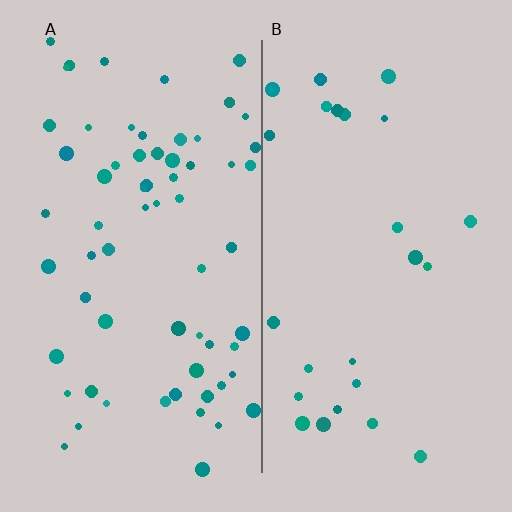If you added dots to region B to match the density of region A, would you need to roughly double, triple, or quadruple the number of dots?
Approximately triple.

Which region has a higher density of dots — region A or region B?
A (the left).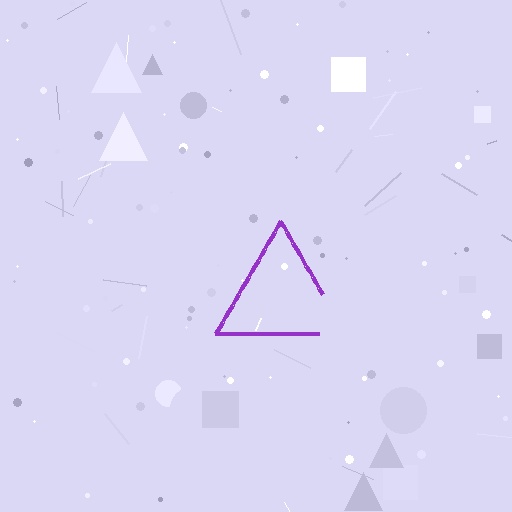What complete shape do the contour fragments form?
The contour fragments form a triangle.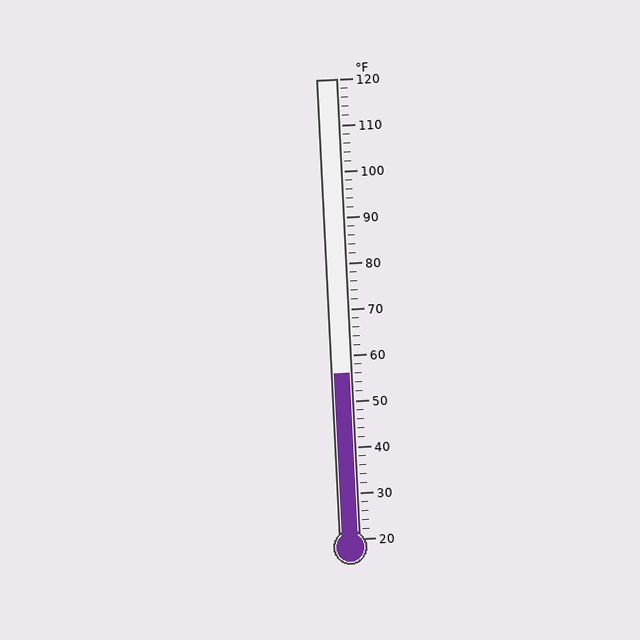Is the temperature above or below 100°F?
The temperature is below 100°F.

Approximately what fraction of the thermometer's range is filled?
The thermometer is filled to approximately 35% of its range.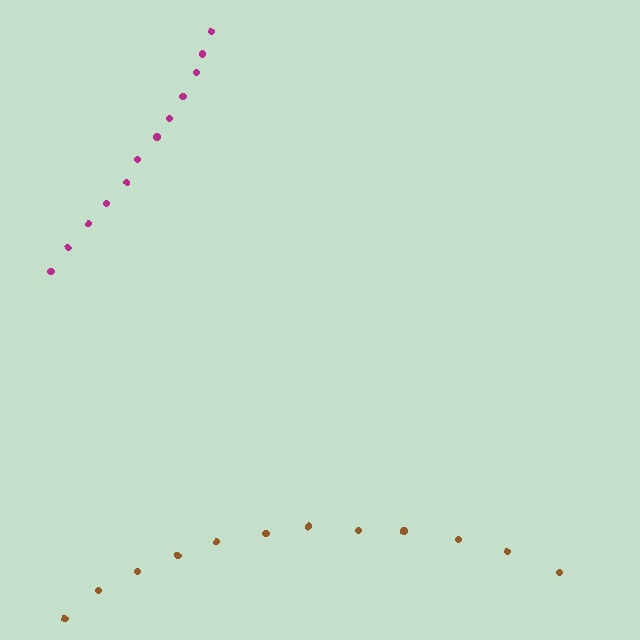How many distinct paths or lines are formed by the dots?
There are 2 distinct paths.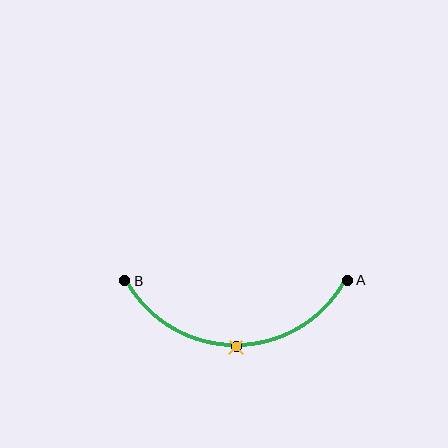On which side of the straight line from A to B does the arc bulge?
The arc bulges below the straight line connecting A and B.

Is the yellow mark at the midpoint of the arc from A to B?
Yes. The yellow mark lies on the arc at equal arc-length from both A and B — it is the arc midpoint.